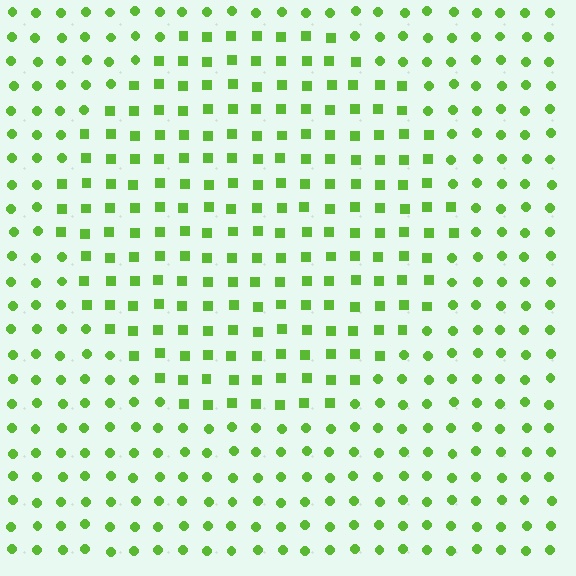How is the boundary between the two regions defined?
The boundary is defined by a change in element shape: squares inside vs. circles outside. All elements share the same color and spacing.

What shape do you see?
I see a circle.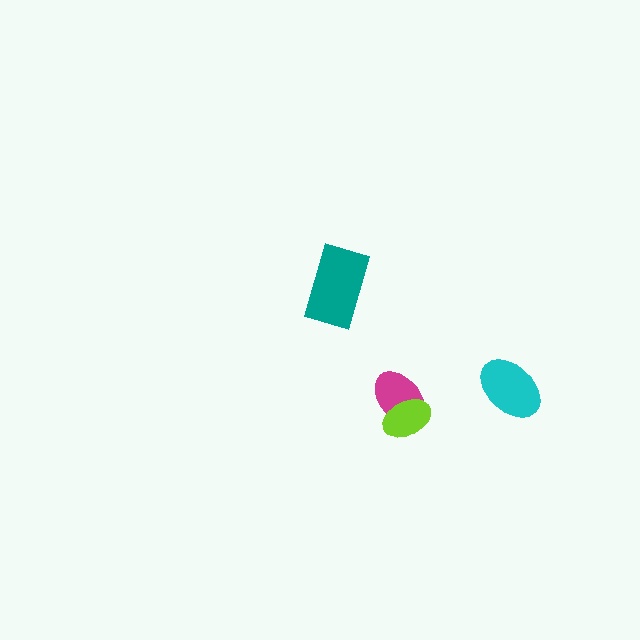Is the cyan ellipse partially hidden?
No, no other shape covers it.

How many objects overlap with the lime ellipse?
1 object overlaps with the lime ellipse.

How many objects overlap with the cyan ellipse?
0 objects overlap with the cyan ellipse.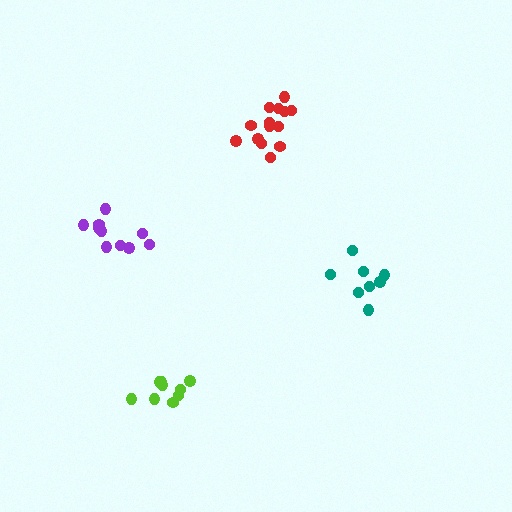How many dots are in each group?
Group 1: 14 dots, Group 2: 8 dots, Group 3: 11 dots, Group 4: 9 dots (42 total).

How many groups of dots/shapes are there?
There are 4 groups.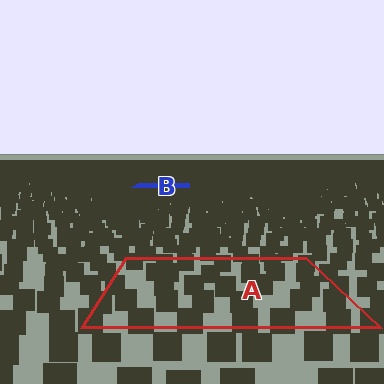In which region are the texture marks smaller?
The texture marks are smaller in region B, because it is farther away.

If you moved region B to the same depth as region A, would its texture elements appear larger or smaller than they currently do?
They would appear larger. At a closer depth, the same texture elements are projected at a bigger on-screen size.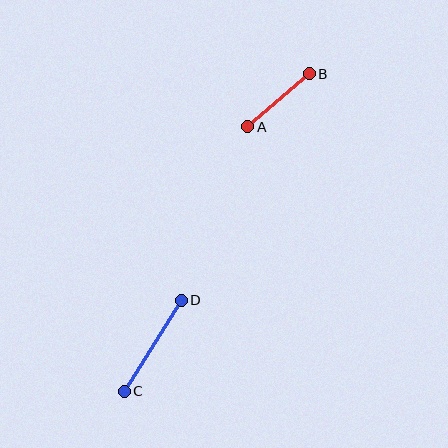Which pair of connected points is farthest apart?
Points C and D are farthest apart.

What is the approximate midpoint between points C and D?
The midpoint is at approximately (153, 346) pixels.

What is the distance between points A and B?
The distance is approximately 81 pixels.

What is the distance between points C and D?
The distance is approximately 107 pixels.